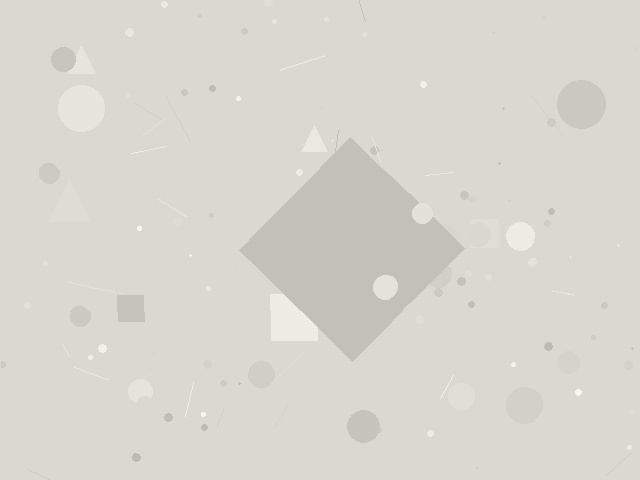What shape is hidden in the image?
A diamond is hidden in the image.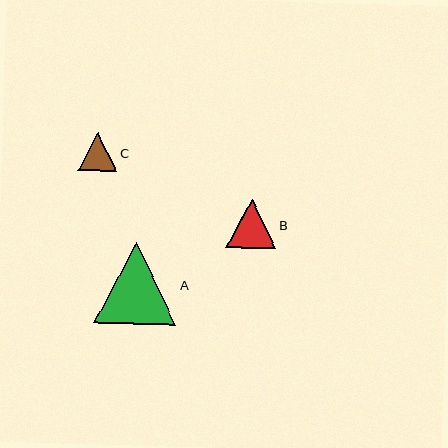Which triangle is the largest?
Triangle A is the largest with a size of approximately 82 pixels.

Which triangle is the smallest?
Triangle C is the smallest with a size of approximately 39 pixels.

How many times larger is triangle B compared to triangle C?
Triangle B is approximately 1.3 times the size of triangle C.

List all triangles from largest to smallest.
From largest to smallest: A, B, C.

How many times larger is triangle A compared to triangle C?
Triangle A is approximately 2.1 times the size of triangle C.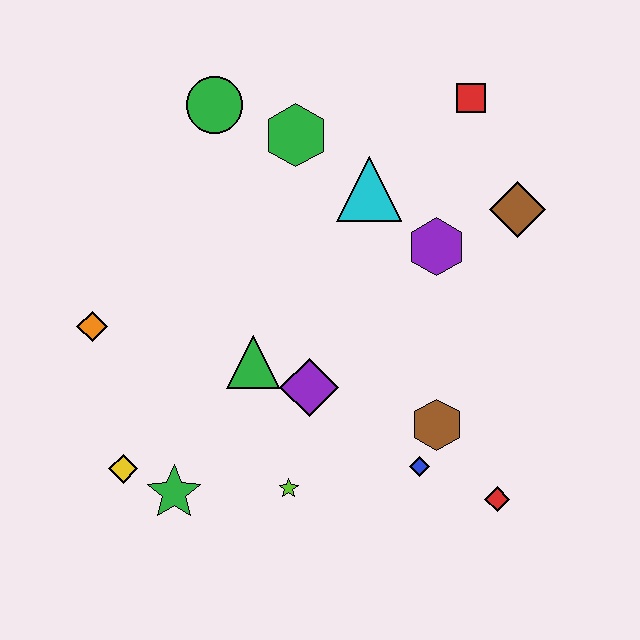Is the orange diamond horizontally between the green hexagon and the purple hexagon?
No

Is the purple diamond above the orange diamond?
No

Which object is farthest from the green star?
The red square is farthest from the green star.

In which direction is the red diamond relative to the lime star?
The red diamond is to the right of the lime star.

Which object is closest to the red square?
The brown diamond is closest to the red square.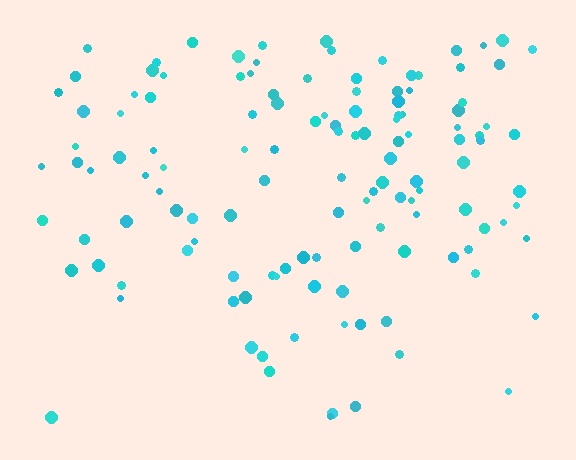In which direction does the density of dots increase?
From bottom to top, with the top side densest.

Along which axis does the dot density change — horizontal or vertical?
Vertical.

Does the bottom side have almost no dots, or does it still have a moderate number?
Still a moderate number, just noticeably fewer than the top.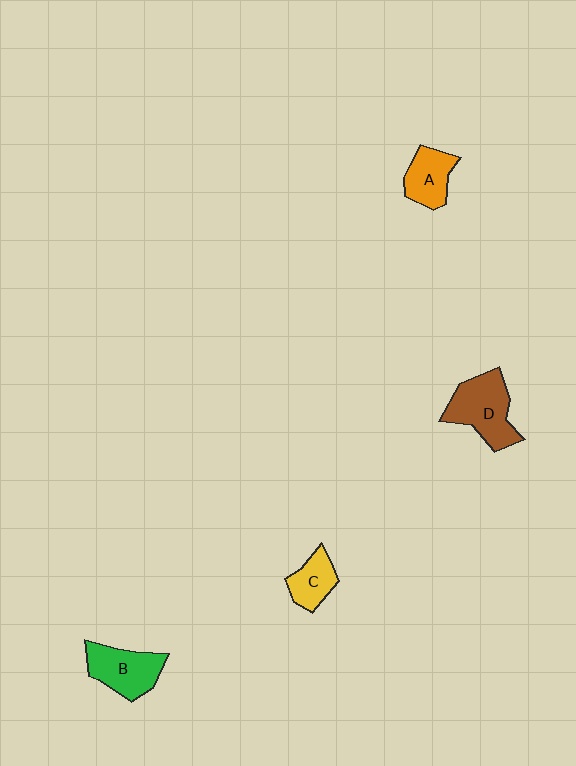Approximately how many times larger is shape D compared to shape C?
Approximately 1.8 times.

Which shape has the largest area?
Shape D (brown).